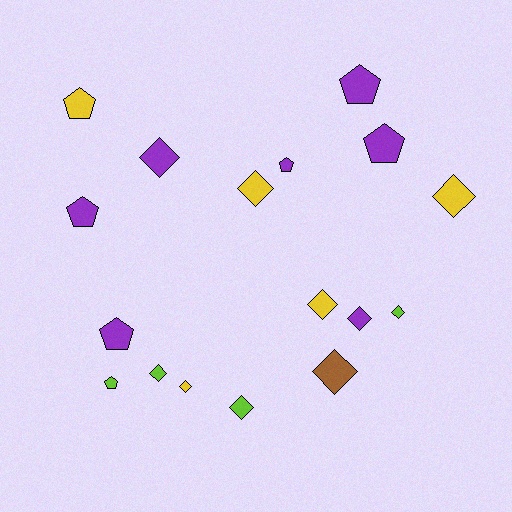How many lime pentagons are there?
There is 1 lime pentagon.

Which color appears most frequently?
Purple, with 7 objects.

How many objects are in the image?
There are 17 objects.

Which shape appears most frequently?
Diamond, with 10 objects.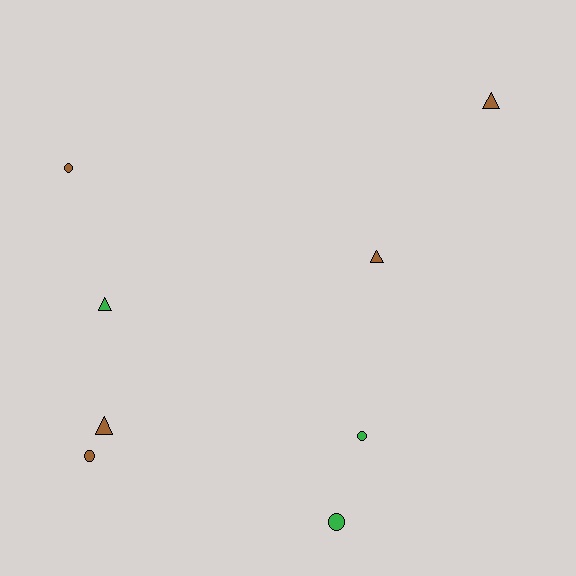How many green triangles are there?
There is 1 green triangle.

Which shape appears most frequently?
Circle, with 4 objects.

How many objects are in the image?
There are 8 objects.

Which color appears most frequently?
Brown, with 5 objects.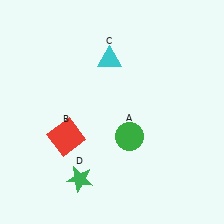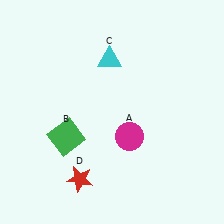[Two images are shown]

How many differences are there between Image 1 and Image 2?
There are 3 differences between the two images.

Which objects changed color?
A changed from green to magenta. B changed from red to green. D changed from green to red.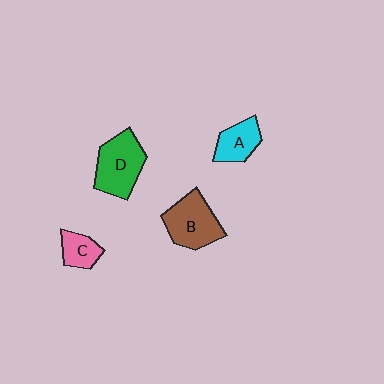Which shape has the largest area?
Shape D (green).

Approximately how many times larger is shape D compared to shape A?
Approximately 1.6 times.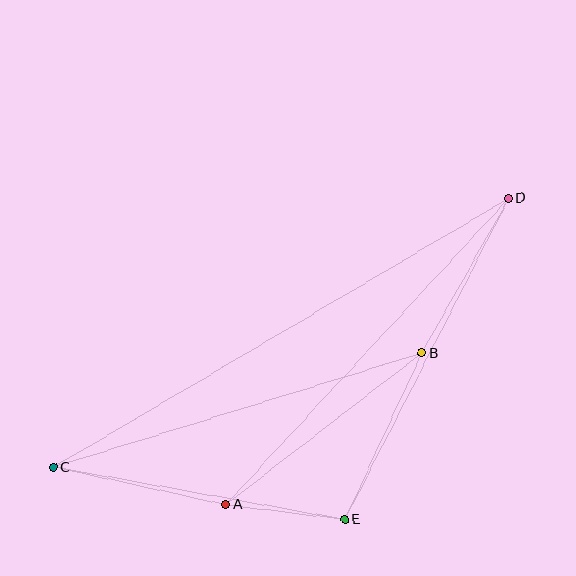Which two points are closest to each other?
Points A and E are closest to each other.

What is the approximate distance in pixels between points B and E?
The distance between B and E is approximately 183 pixels.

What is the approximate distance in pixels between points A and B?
The distance between A and B is approximately 247 pixels.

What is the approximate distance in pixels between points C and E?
The distance between C and E is approximately 296 pixels.